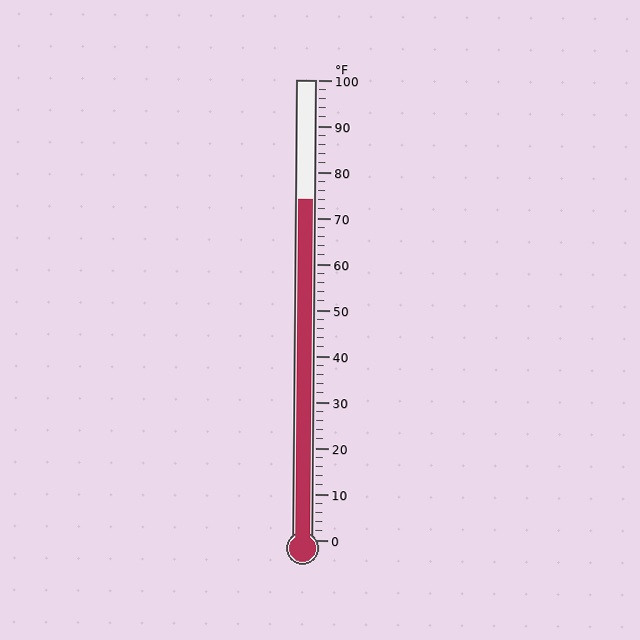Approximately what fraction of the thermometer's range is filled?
The thermometer is filled to approximately 75% of its range.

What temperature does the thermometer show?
The thermometer shows approximately 74°F.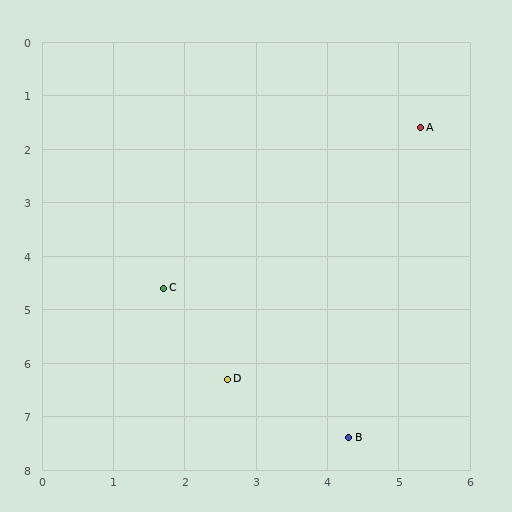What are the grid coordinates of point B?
Point B is at approximately (4.3, 7.4).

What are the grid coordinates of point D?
Point D is at approximately (2.6, 6.3).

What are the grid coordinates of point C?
Point C is at approximately (1.7, 4.6).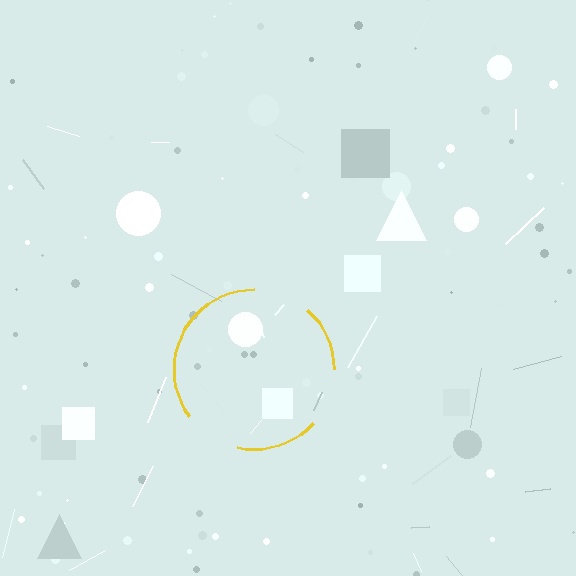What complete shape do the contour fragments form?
The contour fragments form a circle.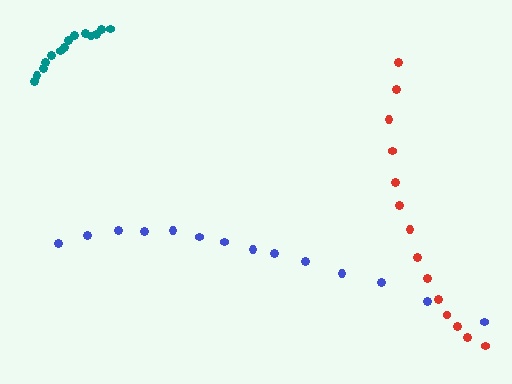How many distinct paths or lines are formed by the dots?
There are 3 distinct paths.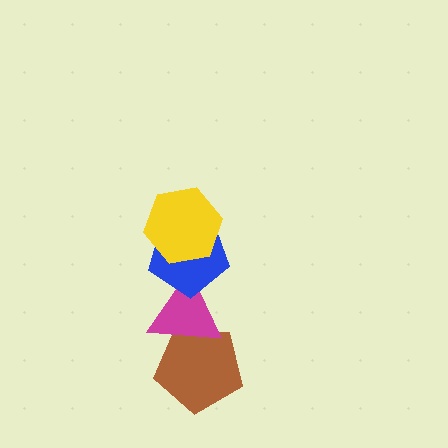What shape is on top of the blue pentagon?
The yellow hexagon is on top of the blue pentagon.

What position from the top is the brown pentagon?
The brown pentagon is 4th from the top.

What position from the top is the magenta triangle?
The magenta triangle is 3rd from the top.